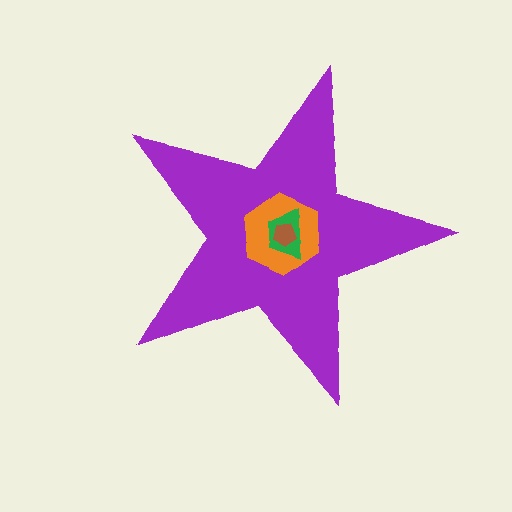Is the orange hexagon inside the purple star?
Yes.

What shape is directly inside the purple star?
The orange hexagon.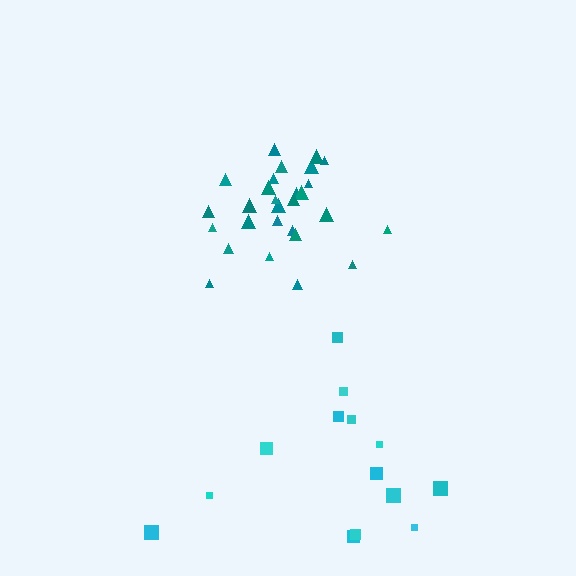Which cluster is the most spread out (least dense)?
Cyan.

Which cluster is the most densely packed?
Teal.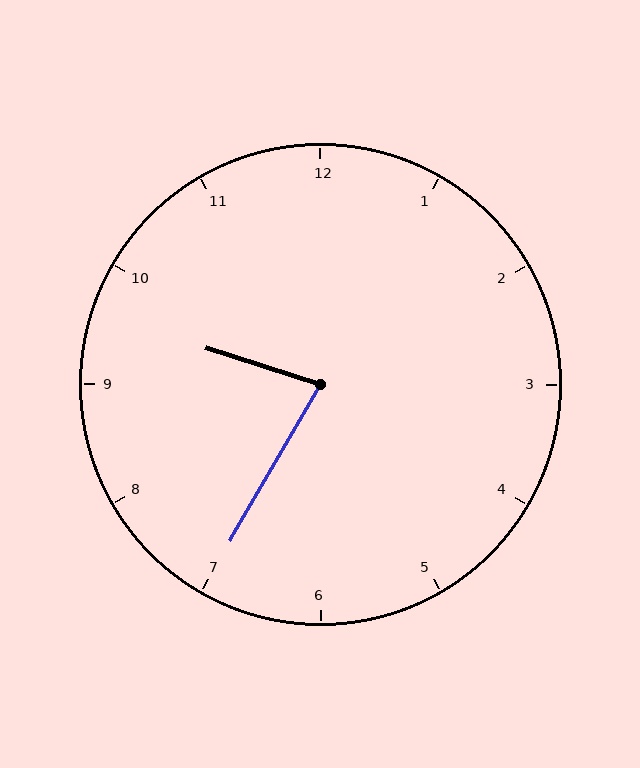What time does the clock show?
9:35.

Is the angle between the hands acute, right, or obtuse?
It is acute.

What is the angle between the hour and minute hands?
Approximately 78 degrees.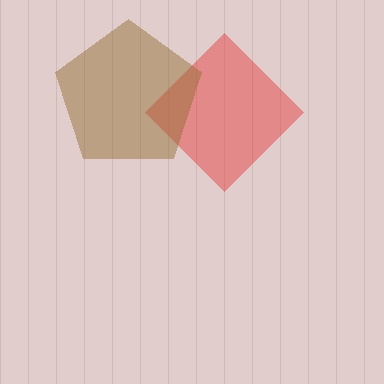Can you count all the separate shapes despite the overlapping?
Yes, there are 2 separate shapes.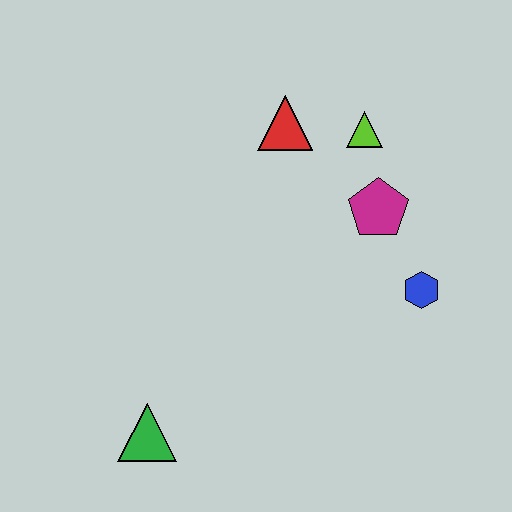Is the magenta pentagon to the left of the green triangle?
No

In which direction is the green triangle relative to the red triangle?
The green triangle is below the red triangle.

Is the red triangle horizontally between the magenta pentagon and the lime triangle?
No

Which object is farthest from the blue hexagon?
The green triangle is farthest from the blue hexagon.